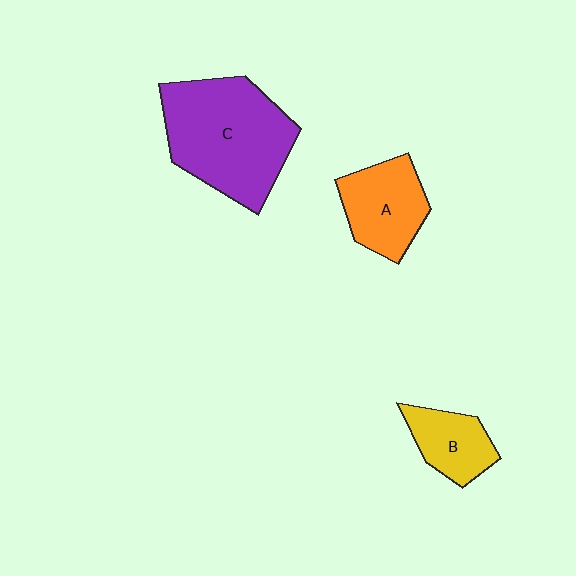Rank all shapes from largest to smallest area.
From largest to smallest: C (purple), A (orange), B (yellow).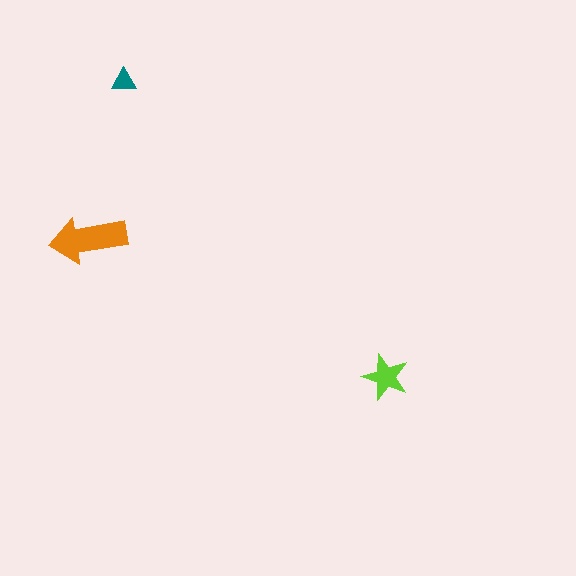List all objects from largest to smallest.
The orange arrow, the lime star, the teal triangle.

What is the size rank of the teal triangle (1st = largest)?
3rd.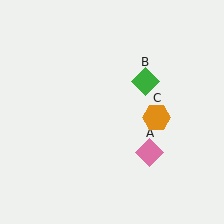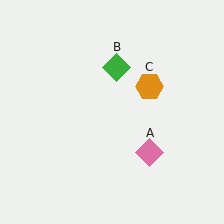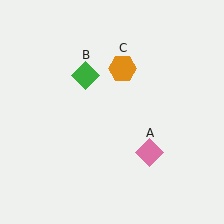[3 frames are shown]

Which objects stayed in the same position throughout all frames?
Pink diamond (object A) remained stationary.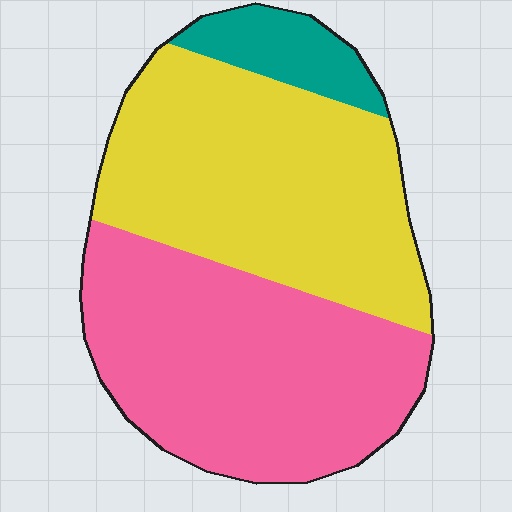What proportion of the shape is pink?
Pink covers roughly 45% of the shape.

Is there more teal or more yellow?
Yellow.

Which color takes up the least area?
Teal, at roughly 10%.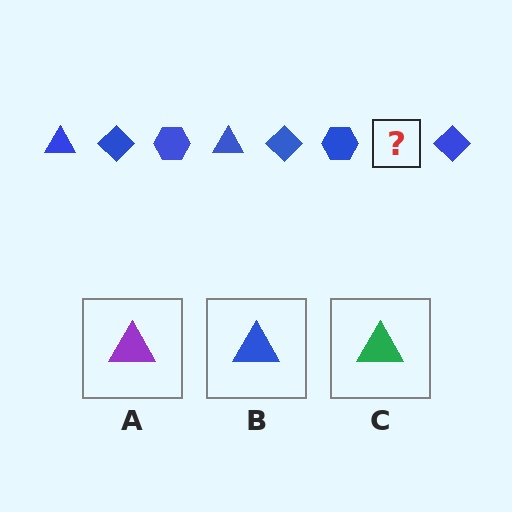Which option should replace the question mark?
Option B.